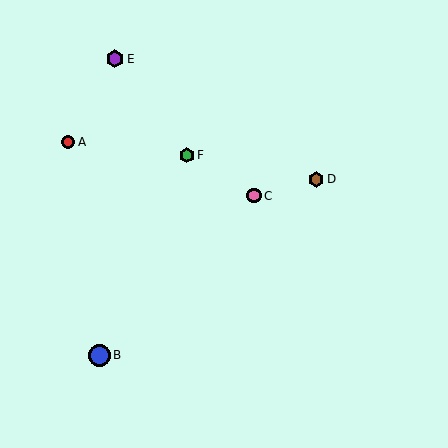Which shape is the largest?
The blue circle (labeled B) is the largest.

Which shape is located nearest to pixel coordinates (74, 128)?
The red circle (labeled A) at (68, 142) is nearest to that location.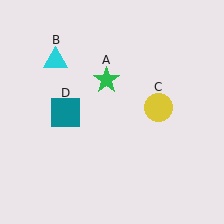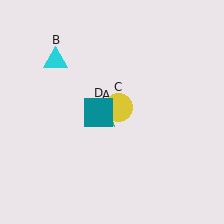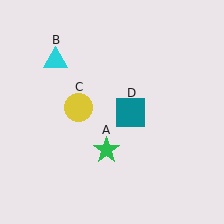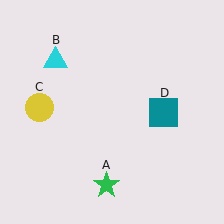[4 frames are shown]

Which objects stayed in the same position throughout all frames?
Cyan triangle (object B) remained stationary.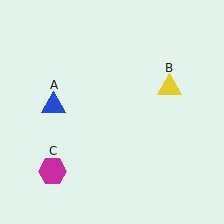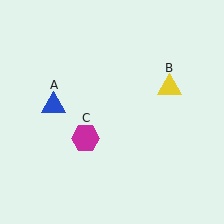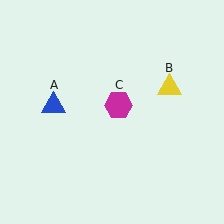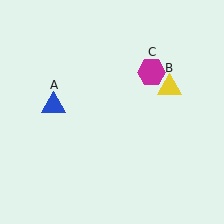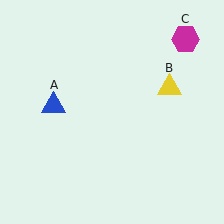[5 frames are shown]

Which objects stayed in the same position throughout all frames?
Blue triangle (object A) and yellow triangle (object B) remained stationary.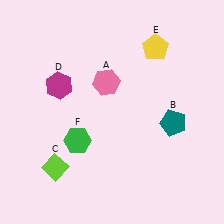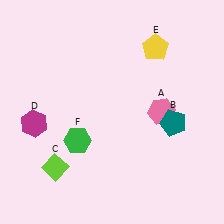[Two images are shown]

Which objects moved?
The objects that moved are: the pink hexagon (A), the magenta hexagon (D).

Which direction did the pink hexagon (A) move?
The pink hexagon (A) moved right.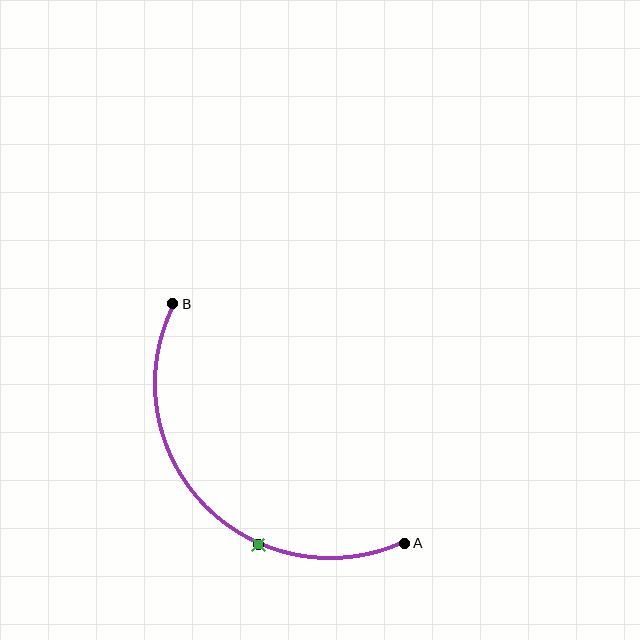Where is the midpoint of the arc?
The arc midpoint is the point on the curve farthest from the straight line joining A and B. It sits below and to the left of that line.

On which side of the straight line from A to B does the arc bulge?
The arc bulges below and to the left of the straight line connecting A and B.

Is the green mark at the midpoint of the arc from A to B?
No. The green mark lies on the arc but is closer to endpoint A. The arc midpoint would be at the point on the curve equidistant along the arc from both A and B.